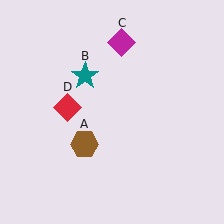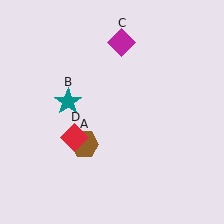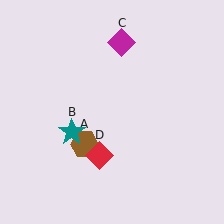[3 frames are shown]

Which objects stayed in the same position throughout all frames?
Brown hexagon (object A) and magenta diamond (object C) remained stationary.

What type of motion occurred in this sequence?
The teal star (object B), red diamond (object D) rotated counterclockwise around the center of the scene.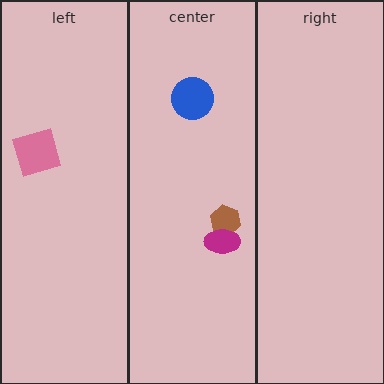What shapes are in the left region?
The pink square.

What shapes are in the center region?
The brown hexagon, the magenta ellipse, the blue circle.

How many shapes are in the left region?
1.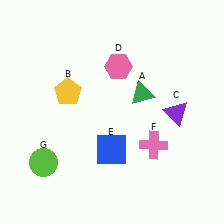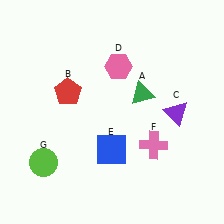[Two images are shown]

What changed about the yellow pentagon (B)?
In Image 1, B is yellow. In Image 2, it changed to red.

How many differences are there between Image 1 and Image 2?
There is 1 difference between the two images.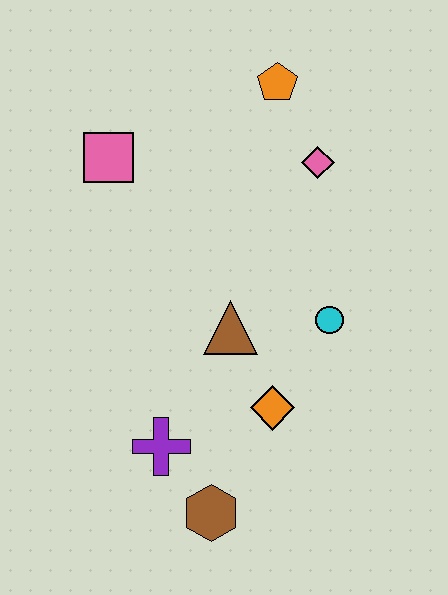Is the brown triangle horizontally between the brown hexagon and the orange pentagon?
Yes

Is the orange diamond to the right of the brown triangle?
Yes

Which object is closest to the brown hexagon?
The purple cross is closest to the brown hexagon.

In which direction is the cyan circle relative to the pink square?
The cyan circle is to the right of the pink square.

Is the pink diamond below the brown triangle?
No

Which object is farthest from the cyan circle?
The pink square is farthest from the cyan circle.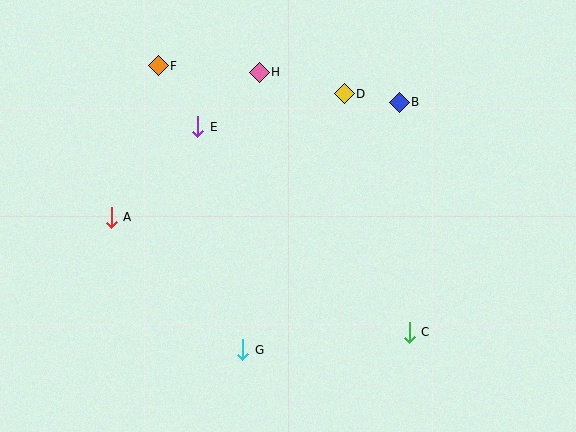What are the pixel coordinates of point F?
Point F is at (158, 66).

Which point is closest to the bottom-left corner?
Point A is closest to the bottom-left corner.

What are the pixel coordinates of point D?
Point D is at (344, 94).